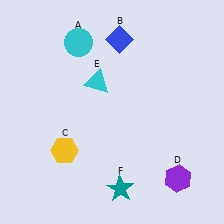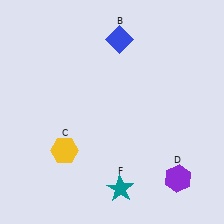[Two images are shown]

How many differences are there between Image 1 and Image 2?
There are 2 differences between the two images.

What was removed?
The cyan triangle (E), the cyan circle (A) were removed in Image 2.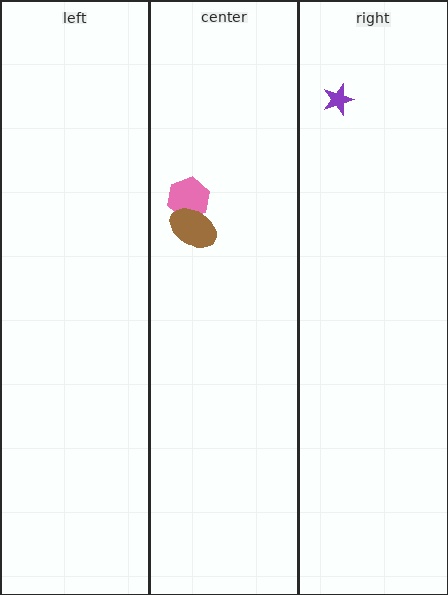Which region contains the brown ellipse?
The center region.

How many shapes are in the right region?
1.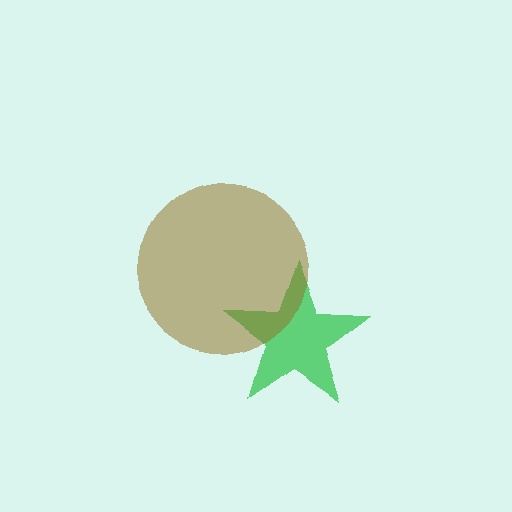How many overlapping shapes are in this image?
There are 2 overlapping shapes in the image.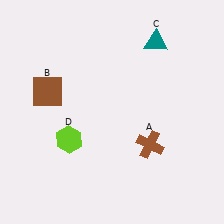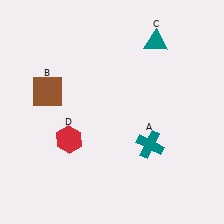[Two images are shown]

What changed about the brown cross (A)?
In Image 1, A is brown. In Image 2, it changed to teal.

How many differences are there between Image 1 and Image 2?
There are 2 differences between the two images.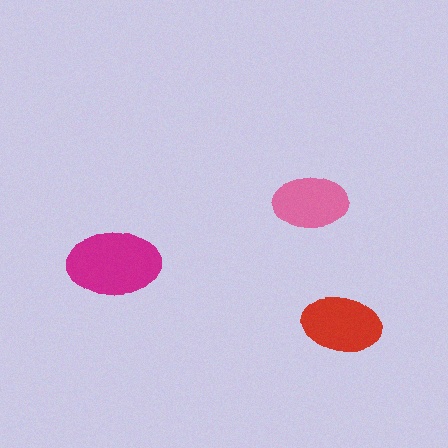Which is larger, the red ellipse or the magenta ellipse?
The magenta one.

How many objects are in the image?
There are 3 objects in the image.